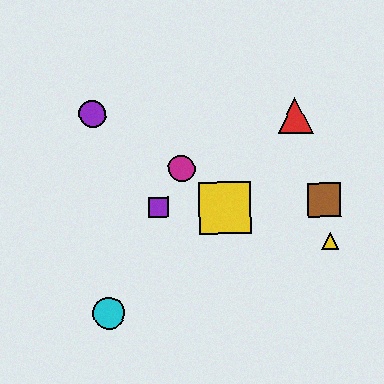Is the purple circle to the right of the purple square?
No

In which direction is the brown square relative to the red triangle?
The brown square is below the red triangle.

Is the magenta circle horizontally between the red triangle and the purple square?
Yes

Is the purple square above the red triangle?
No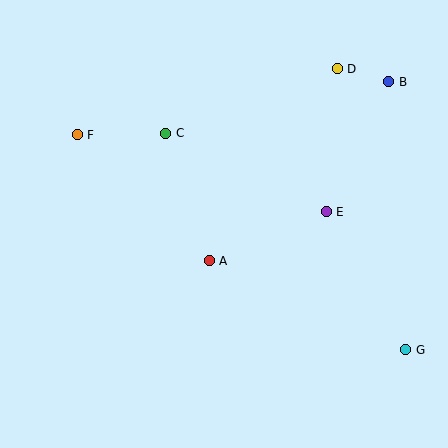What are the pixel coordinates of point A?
Point A is at (209, 261).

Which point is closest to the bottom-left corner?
Point A is closest to the bottom-left corner.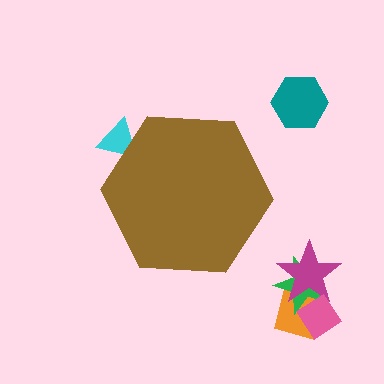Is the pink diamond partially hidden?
No, the pink diamond is fully visible.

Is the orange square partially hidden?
No, the orange square is fully visible.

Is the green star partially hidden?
No, the green star is fully visible.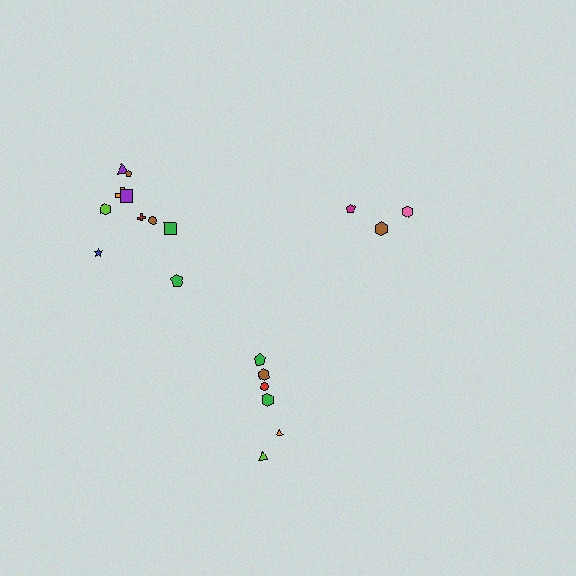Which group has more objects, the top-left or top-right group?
The top-left group.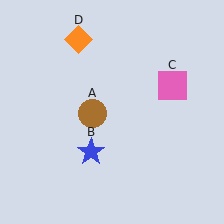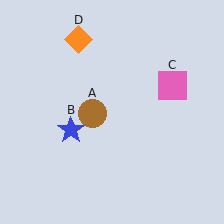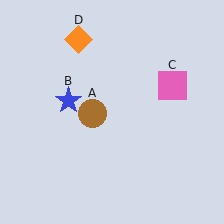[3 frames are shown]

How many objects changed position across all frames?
1 object changed position: blue star (object B).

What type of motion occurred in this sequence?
The blue star (object B) rotated clockwise around the center of the scene.